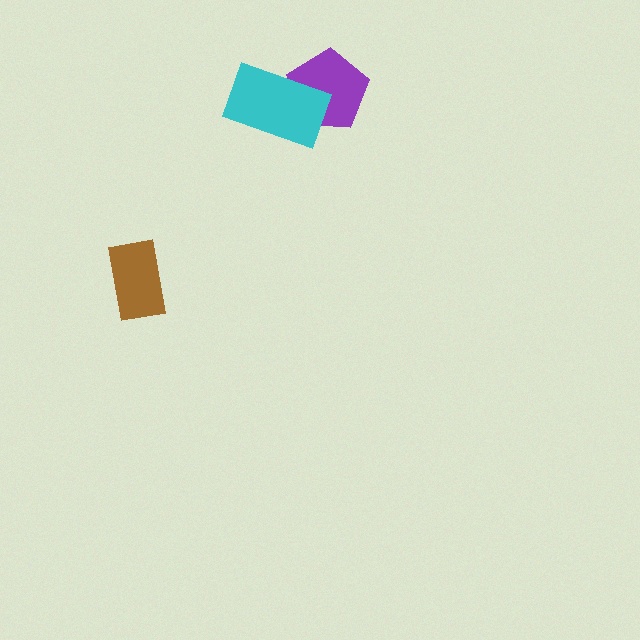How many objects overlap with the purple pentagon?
1 object overlaps with the purple pentagon.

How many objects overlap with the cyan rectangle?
1 object overlaps with the cyan rectangle.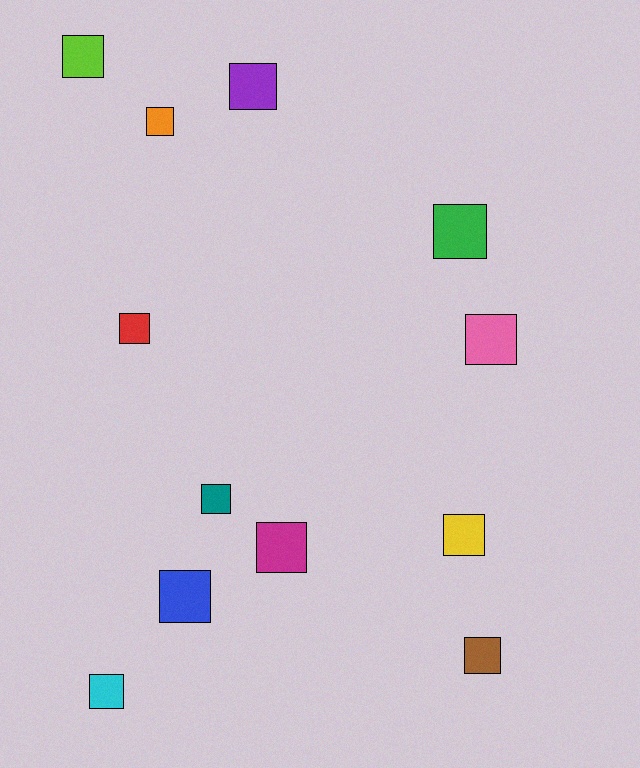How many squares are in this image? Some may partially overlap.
There are 12 squares.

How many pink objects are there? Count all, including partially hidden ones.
There is 1 pink object.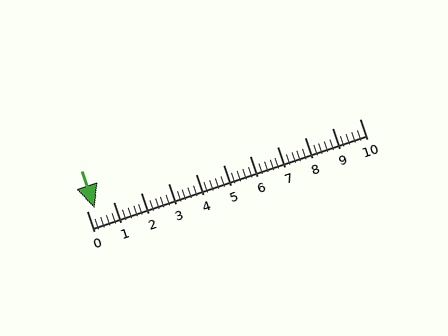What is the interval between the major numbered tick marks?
The major tick marks are spaced 1 units apart.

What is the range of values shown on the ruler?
The ruler shows values from 0 to 10.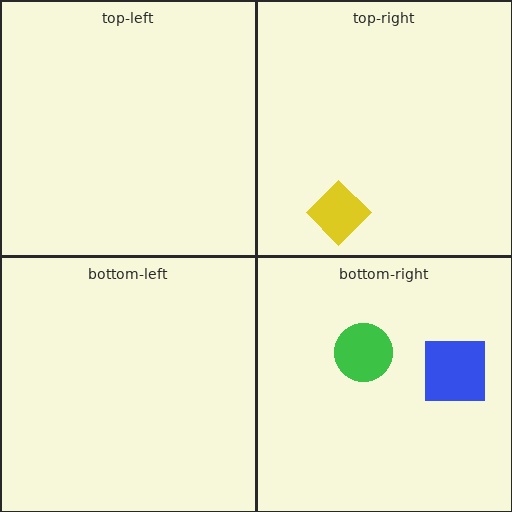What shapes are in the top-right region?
The yellow diamond.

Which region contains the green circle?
The bottom-right region.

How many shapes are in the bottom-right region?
2.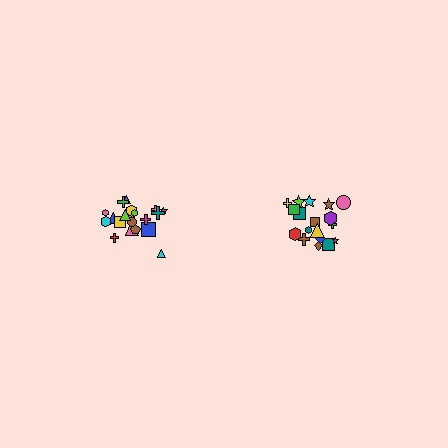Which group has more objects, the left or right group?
The left group.